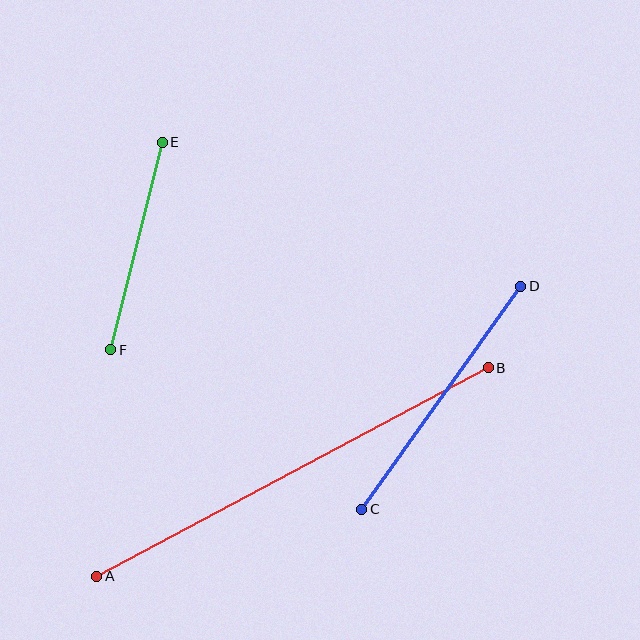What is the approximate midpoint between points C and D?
The midpoint is at approximately (441, 398) pixels.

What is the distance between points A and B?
The distance is approximately 443 pixels.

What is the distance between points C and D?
The distance is approximately 274 pixels.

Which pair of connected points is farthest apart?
Points A and B are farthest apart.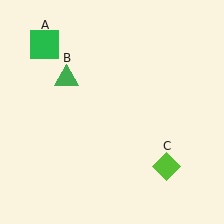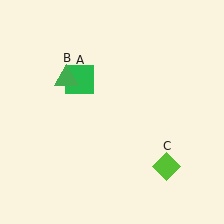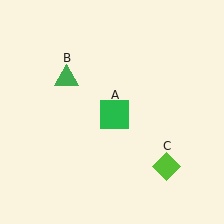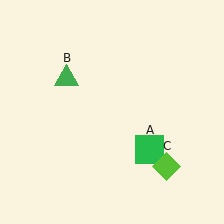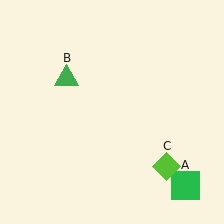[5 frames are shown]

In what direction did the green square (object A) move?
The green square (object A) moved down and to the right.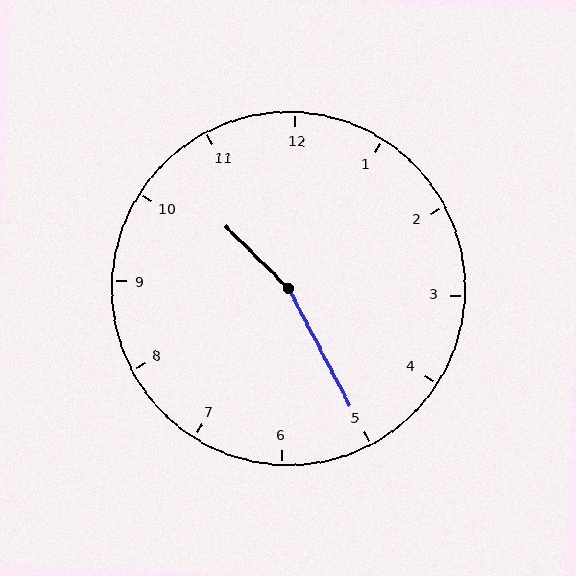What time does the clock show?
10:25.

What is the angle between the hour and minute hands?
Approximately 162 degrees.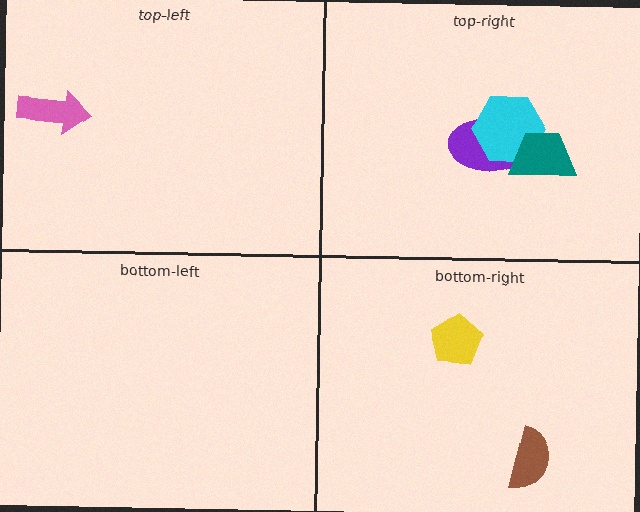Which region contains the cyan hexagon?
The top-right region.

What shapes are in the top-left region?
The pink arrow.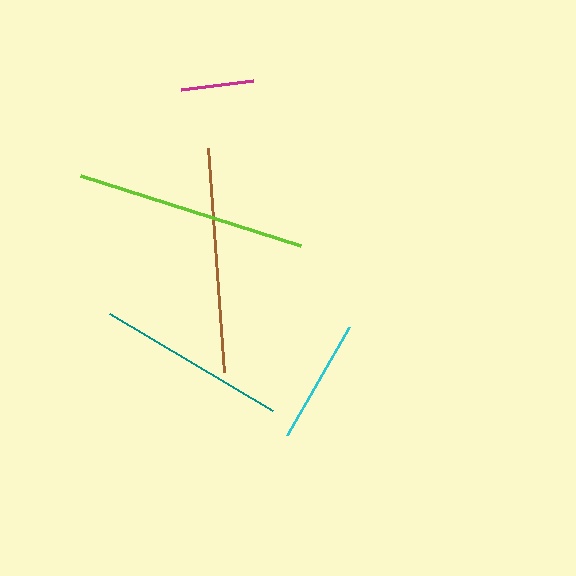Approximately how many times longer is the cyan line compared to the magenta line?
The cyan line is approximately 1.7 times the length of the magenta line.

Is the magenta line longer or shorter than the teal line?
The teal line is longer than the magenta line.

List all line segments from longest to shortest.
From longest to shortest: lime, brown, teal, cyan, magenta.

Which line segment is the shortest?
The magenta line is the shortest at approximately 72 pixels.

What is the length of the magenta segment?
The magenta segment is approximately 72 pixels long.